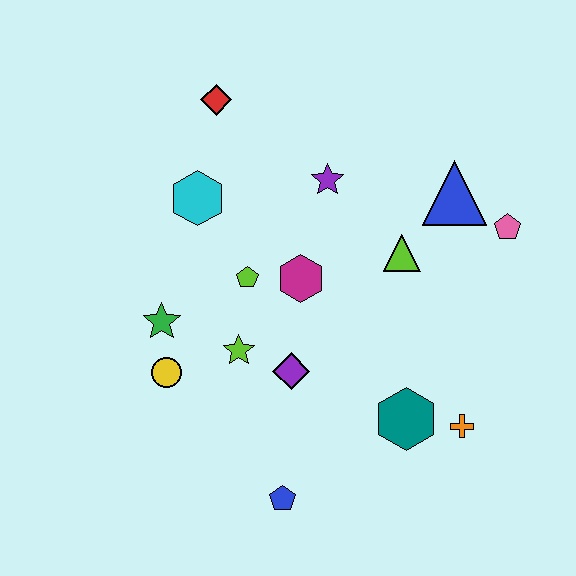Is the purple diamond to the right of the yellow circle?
Yes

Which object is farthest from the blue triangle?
The blue pentagon is farthest from the blue triangle.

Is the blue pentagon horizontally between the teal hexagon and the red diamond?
Yes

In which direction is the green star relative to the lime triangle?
The green star is to the left of the lime triangle.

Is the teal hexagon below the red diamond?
Yes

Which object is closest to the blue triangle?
The pink pentagon is closest to the blue triangle.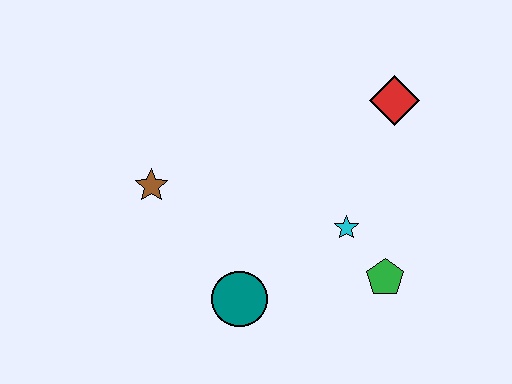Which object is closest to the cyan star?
The green pentagon is closest to the cyan star.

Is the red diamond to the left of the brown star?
No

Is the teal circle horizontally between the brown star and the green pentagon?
Yes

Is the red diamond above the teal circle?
Yes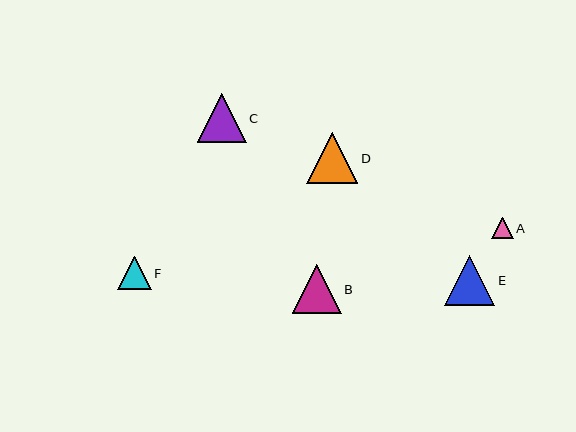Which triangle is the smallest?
Triangle A is the smallest with a size of approximately 21 pixels.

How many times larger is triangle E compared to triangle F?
Triangle E is approximately 1.5 times the size of triangle F.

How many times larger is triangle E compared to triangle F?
Triangle E is approximately 1.5 times the size of triangle F.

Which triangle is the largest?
Triangle D is the largest with a size of approximately 51 pixels.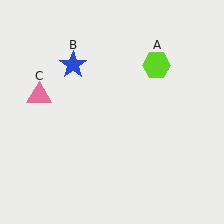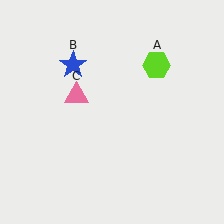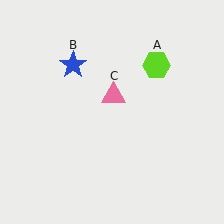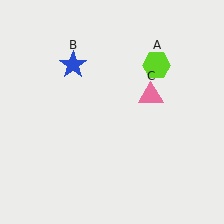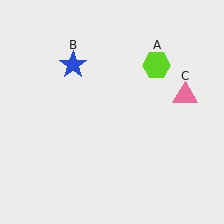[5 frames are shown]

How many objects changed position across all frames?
1 object changed position: pink triangle (object C).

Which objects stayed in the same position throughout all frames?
Lime hexagon (object A) and blue star (object B) remained stationary.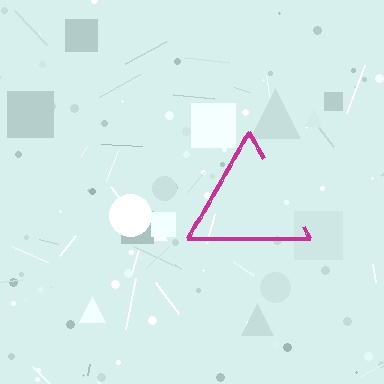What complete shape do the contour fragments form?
The contour fragments form a triangle.